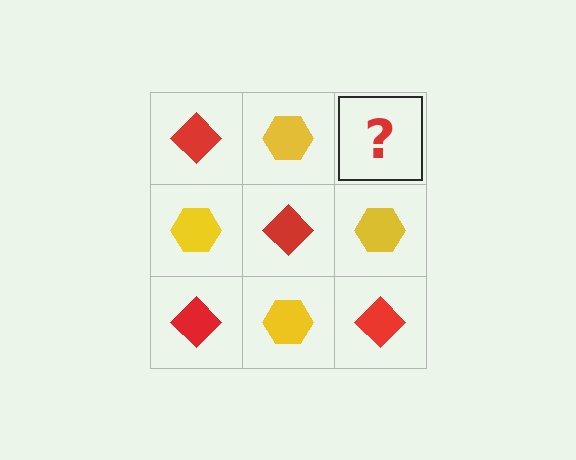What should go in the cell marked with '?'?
The missing cell should contain a red diamond.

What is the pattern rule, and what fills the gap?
The rule is that it alternates red diamond and yellow hexagon in a checkerboard pattern. The gap should be filled with a red diamond.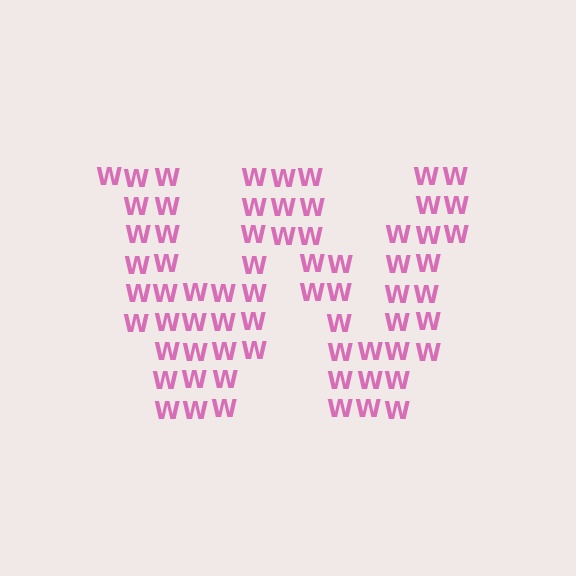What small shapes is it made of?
It is made of small letter W's.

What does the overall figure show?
The overall figure shows the letter W.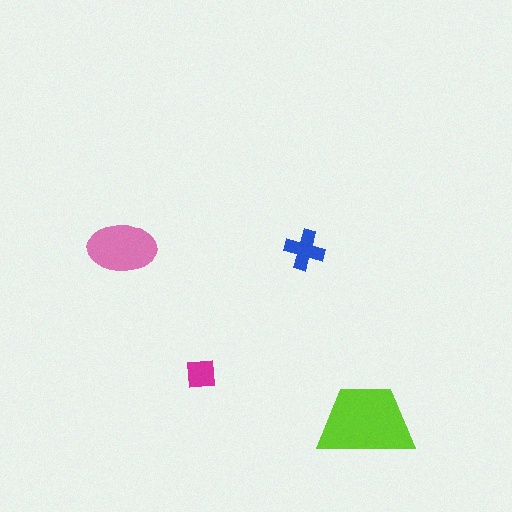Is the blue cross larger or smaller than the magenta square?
Larger.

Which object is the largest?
The lime trapezoid.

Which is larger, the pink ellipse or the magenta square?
The pink ellipse.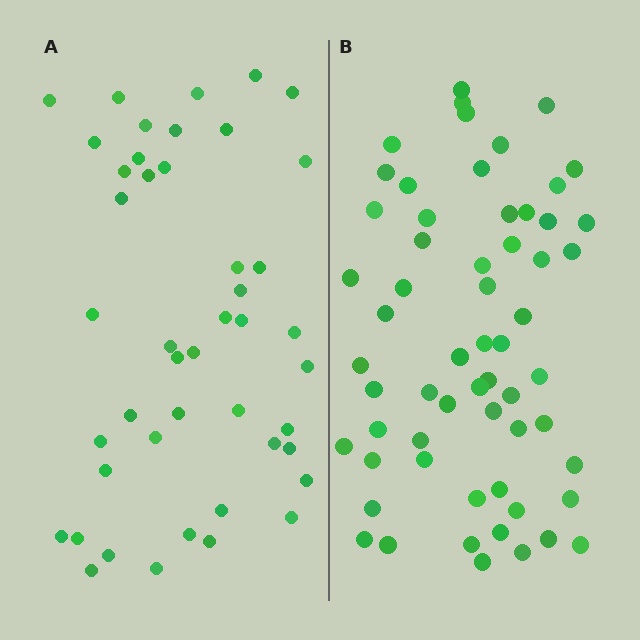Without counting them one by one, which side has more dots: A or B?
Region B (the right region) has more dots.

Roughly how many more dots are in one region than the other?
Region B has approximately 15 more dots than region A.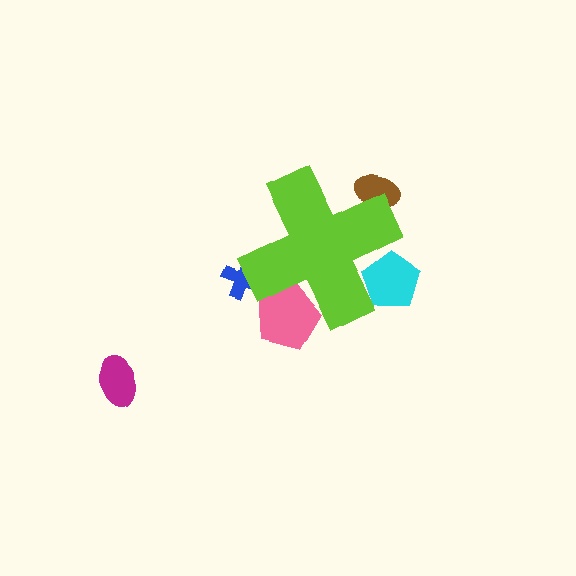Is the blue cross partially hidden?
Yes, the blue cross is partially hidden behind the lime cross.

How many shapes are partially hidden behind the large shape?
4 shapes are partially hidden.